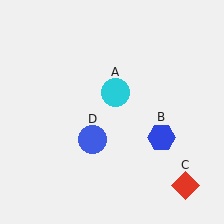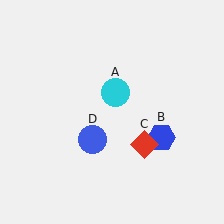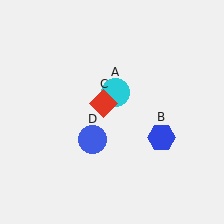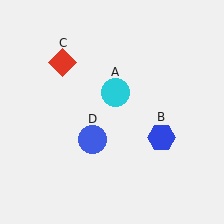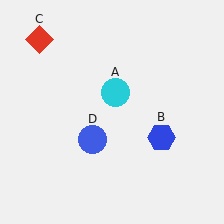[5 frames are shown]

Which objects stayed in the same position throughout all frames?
Cyan circle (object A) and blue hexagon (object B) and blue circle (object D) remained stationary.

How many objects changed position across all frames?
1 object changed position: red diamond (object C).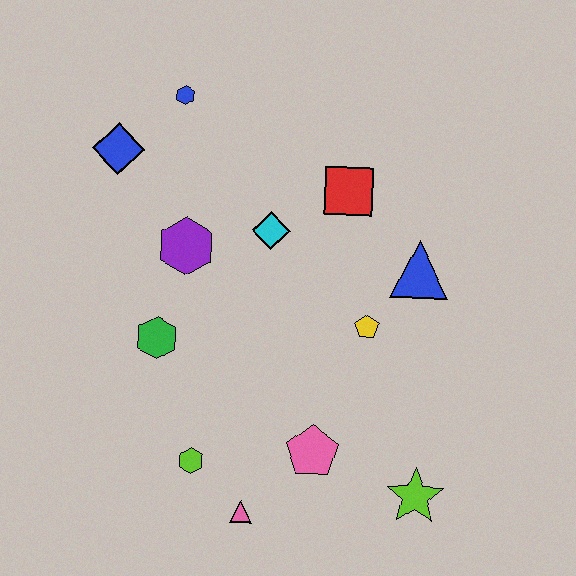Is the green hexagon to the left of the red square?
Yes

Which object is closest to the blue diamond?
The blue hexagon is closest to the blue diamond.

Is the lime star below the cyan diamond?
Yes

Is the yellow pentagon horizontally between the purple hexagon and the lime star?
Yes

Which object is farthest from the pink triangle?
The blue hexagon is farthest from the pink triangle.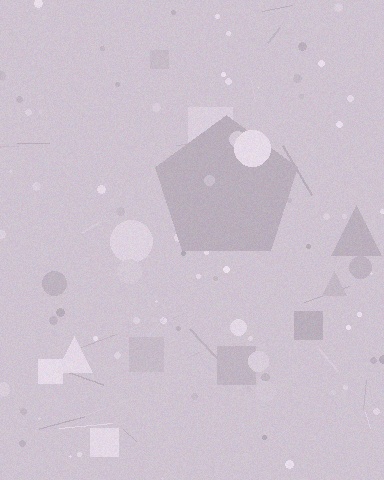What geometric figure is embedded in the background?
A pentagon is embedded in the background.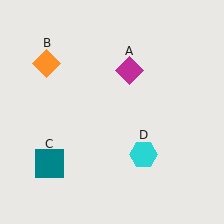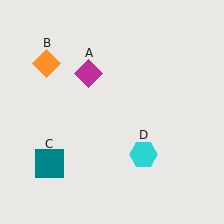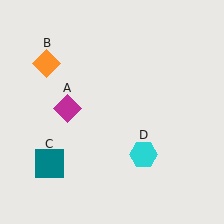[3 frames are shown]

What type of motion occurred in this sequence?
The magenta diamond (object A) rotated counterclockwise around the center of the scene.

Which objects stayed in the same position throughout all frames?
Orange diamond (object B) and teal square (object C) and cyan hexagon (object D) remained stationary.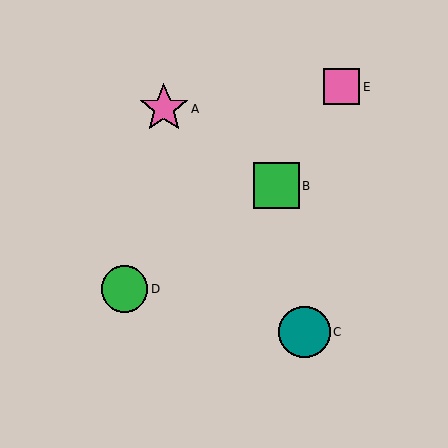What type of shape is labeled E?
Shape E is a pink square.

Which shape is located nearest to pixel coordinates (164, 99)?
The pink star (labeled A) at (164, 109) is nearest to that location.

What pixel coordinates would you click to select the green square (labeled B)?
Click at (276, 186) to select the green square B.